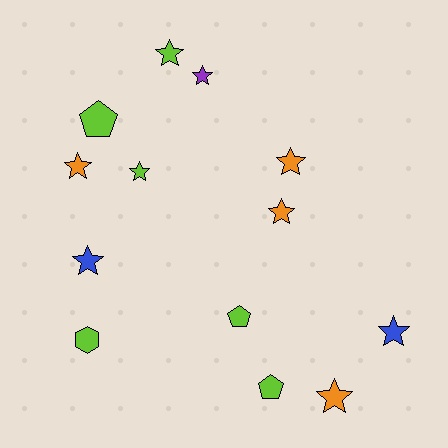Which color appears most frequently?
Lime, with 6 objects.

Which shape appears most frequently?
Star, with 9 objects.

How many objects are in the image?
There are 13 objects.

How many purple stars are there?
There is 1 purple star.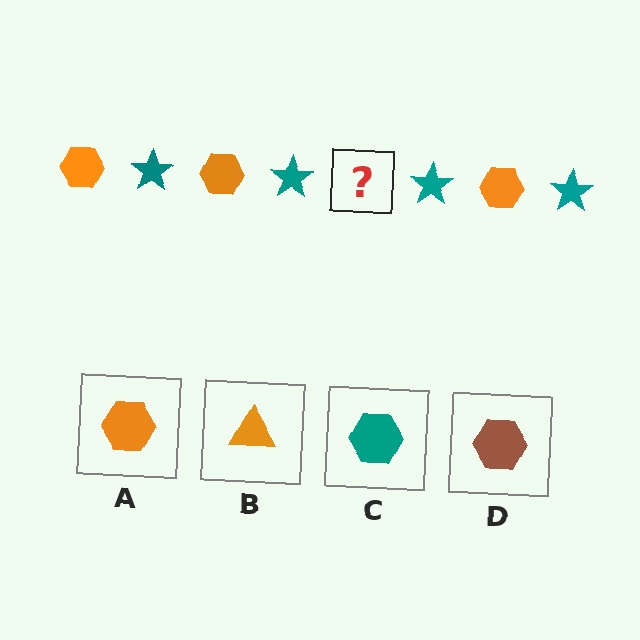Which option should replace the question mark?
Option A.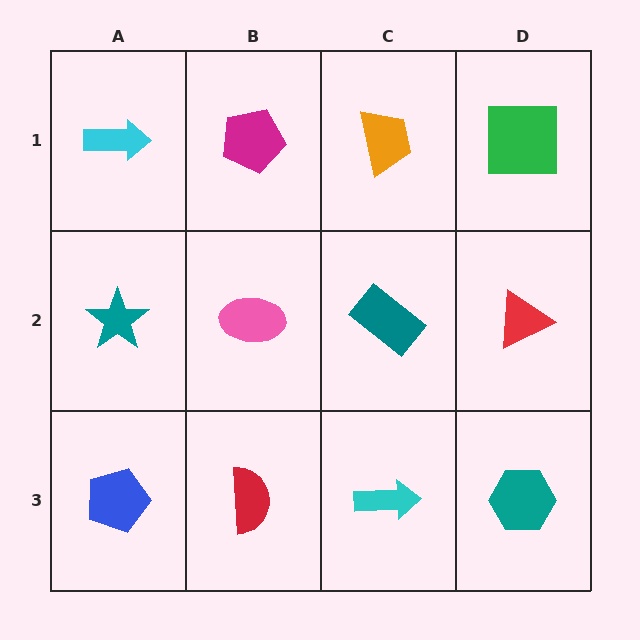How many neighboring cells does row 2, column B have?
4.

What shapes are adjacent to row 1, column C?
A teal rectangle (row 2, column C), a magenta pentagon (row 1, column B), a green square (row 1, column D).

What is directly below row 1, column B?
A pink ellipse.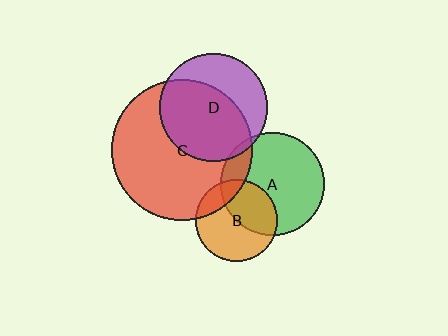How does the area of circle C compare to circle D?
Approximately 1.7 times.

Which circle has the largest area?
Circle C (red).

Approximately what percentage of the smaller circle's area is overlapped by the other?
Approximately 60%.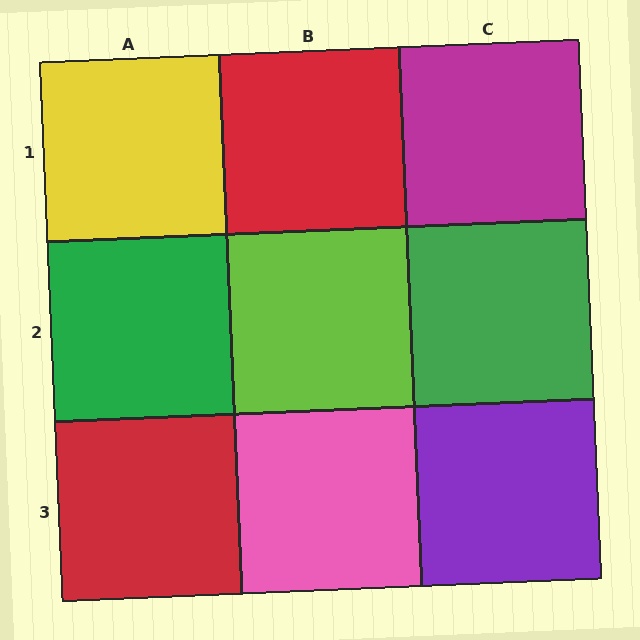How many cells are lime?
1 cell is lime.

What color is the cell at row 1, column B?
Red.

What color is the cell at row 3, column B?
Pink.